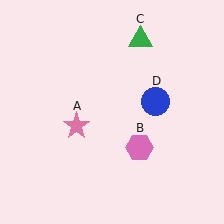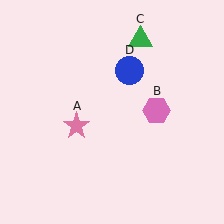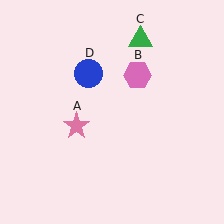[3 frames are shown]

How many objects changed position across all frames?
2 objects changed position: pink hexagon (object B), blue circle (object D).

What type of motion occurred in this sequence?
The pink hexagon (object B), blue circle (object D) rotated counterclockwise around the center of the scene.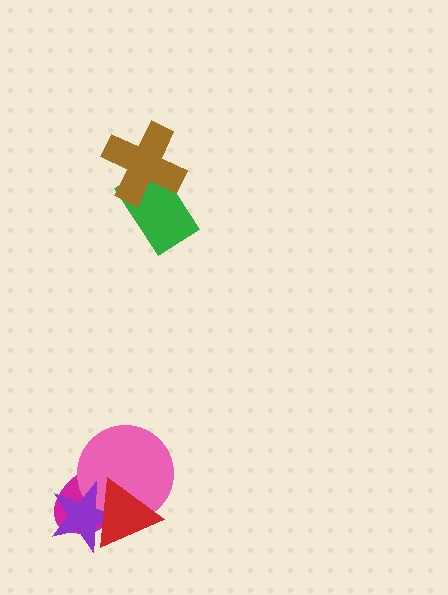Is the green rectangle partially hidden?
Yes, it is partially covered by another shape.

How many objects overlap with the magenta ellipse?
3 objects overlap with the magenta ellipse.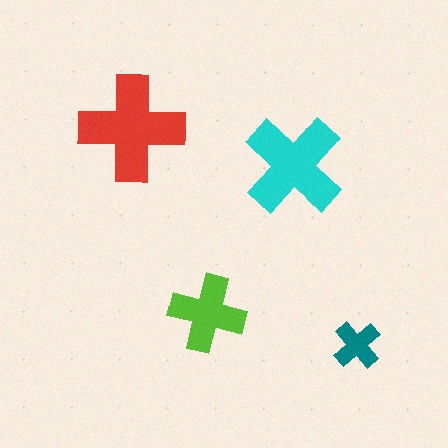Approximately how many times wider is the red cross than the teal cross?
About 2 times wider.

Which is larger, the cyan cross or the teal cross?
The cyan one.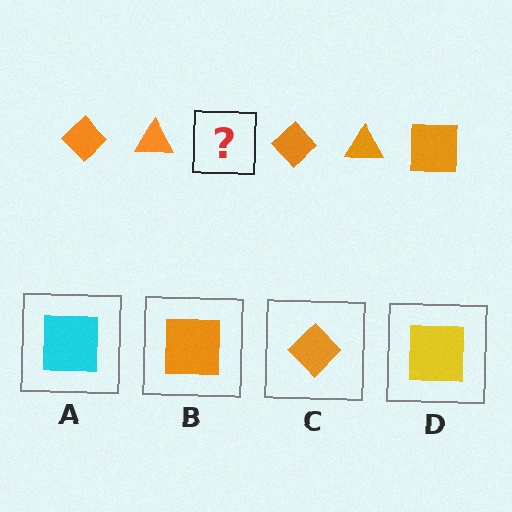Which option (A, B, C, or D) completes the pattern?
B.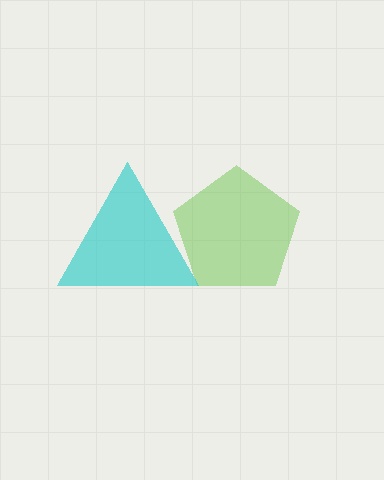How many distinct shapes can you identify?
There are 2 distinct shapes: a lime pentagon, a cyan triangle.